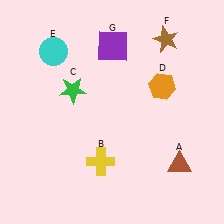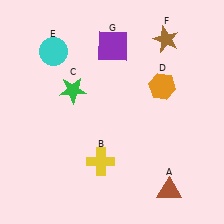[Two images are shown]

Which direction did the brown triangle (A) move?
The brown triangle (A) moved down.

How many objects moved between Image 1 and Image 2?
1 object moved between the two images.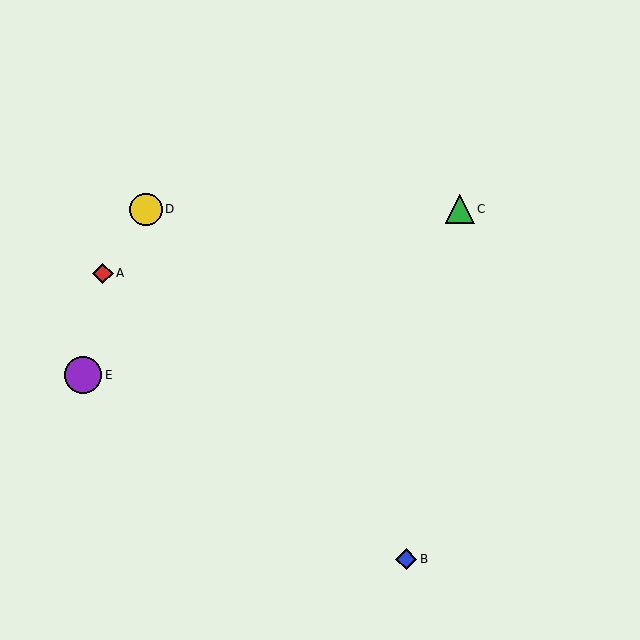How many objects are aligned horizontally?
2 objects (C, D) are aligned horizontally.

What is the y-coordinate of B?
Object B is at y≈559.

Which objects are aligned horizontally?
Objects C, D are aligned horizontally.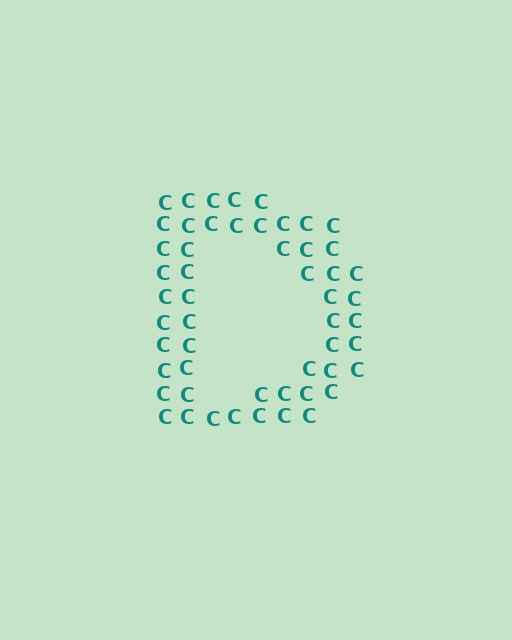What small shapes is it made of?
It is made of small letter C's.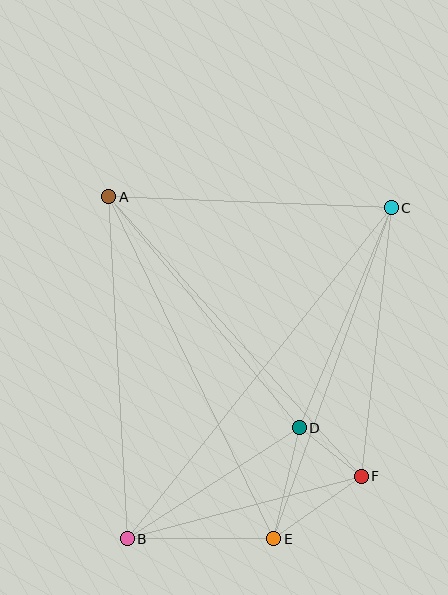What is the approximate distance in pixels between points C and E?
The distance between C and E is approximately 352 pixels.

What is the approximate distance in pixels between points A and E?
The distance between A and E is approximately 380 pixels.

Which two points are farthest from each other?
Points B and C are farthest from each other.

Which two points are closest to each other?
Points D and F are closest to each other.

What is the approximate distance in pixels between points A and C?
The distance between A and C is approximately 283 pixels.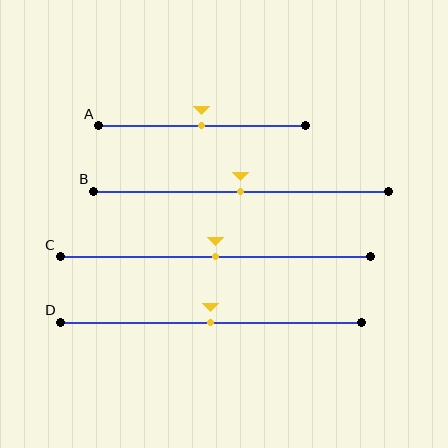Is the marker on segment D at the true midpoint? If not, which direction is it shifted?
Yes, the marker on segment D is at the true midpoint.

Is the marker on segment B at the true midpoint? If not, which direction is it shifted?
Yes, the marker on segment B is at the true midpoint.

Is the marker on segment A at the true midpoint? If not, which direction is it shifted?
Yes, the marker on segment A is at the true midpoint.